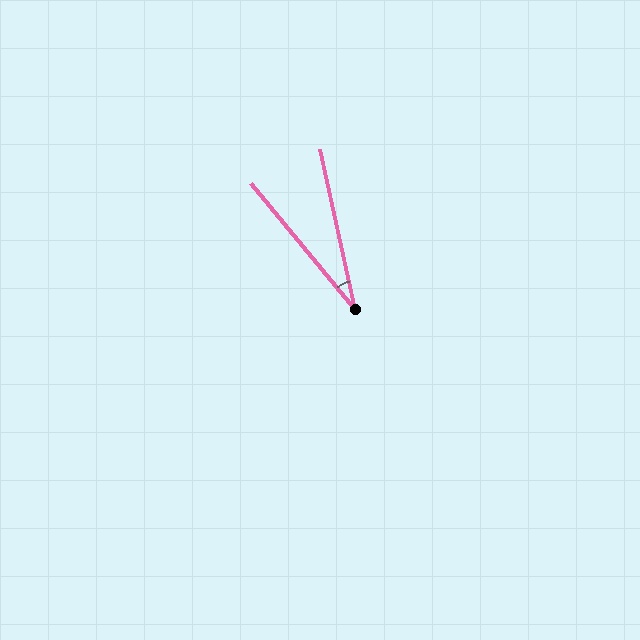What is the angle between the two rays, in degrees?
Approximately 27 degrees.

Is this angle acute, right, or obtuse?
It is acute.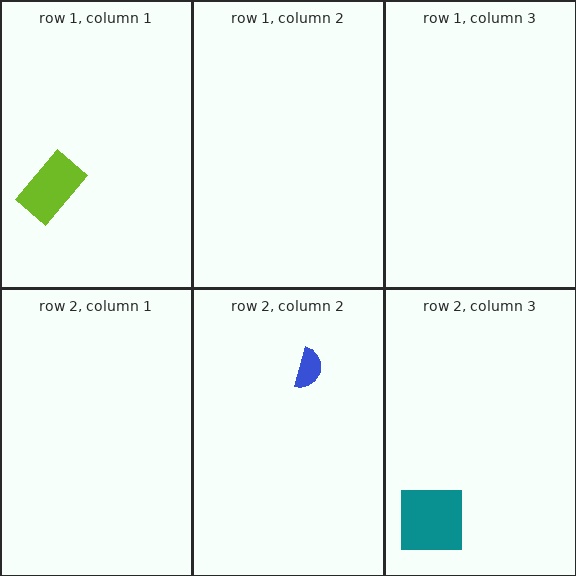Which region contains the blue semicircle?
The row 2, column 2 region.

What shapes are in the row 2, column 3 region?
The teal square.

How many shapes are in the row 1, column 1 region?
1.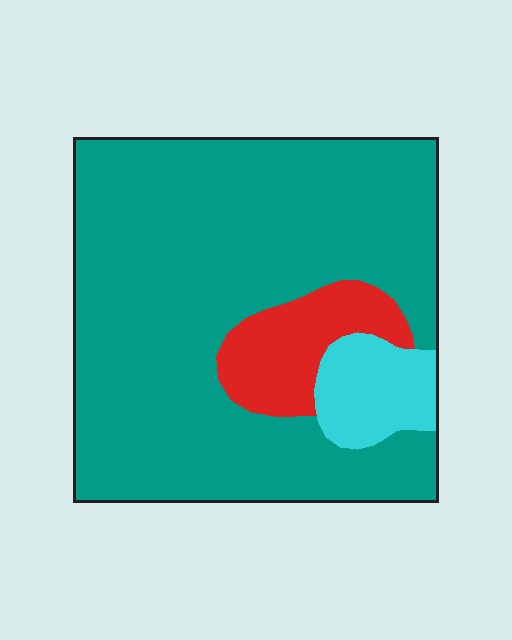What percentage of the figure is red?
Red covers roughly 10% of the figure.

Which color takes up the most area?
Teal, at roughly 80%.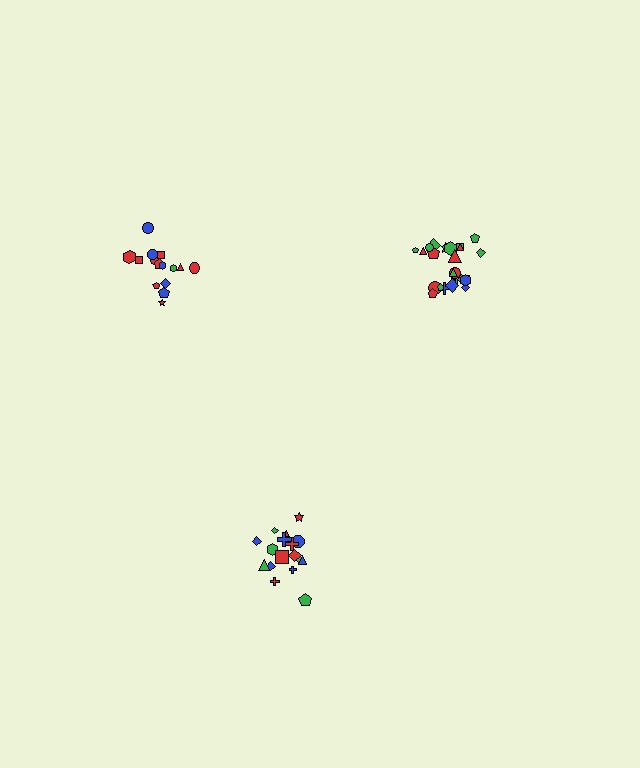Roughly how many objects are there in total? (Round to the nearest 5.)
Roughly 60 objects in total.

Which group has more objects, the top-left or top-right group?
The top-right group.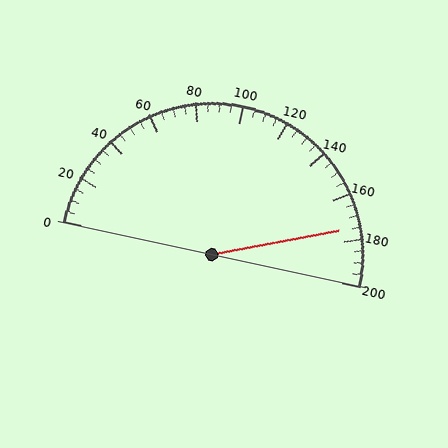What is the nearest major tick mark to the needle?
The nearest major tick mark is 180.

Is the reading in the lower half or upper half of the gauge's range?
The reading is in the upper half of the range (0 to 200).